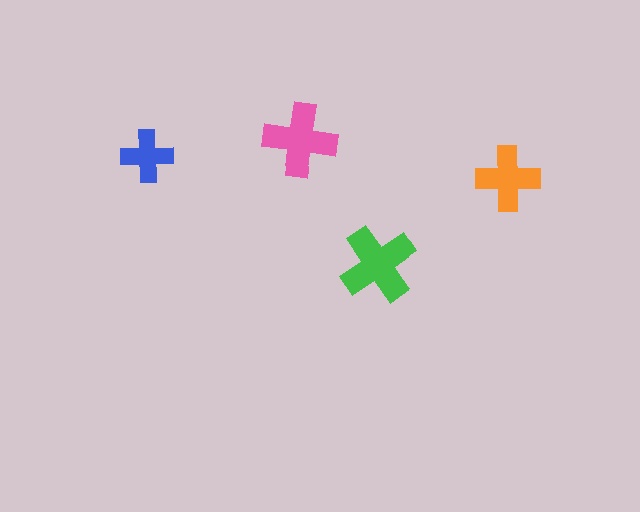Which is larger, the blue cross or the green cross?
The green one.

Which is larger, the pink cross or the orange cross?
The pink one.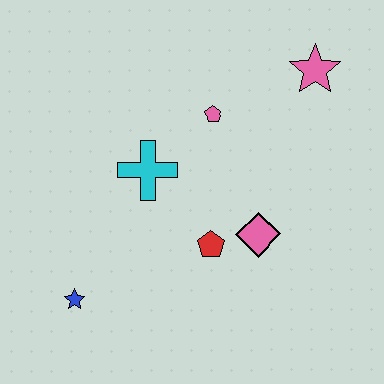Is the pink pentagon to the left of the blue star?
No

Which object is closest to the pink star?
The pink pentagon is closest to the pink star.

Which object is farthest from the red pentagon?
The pink star is farthest from the red pentagon.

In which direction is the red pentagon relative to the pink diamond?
The red pentagon is to the left of the pink diamond.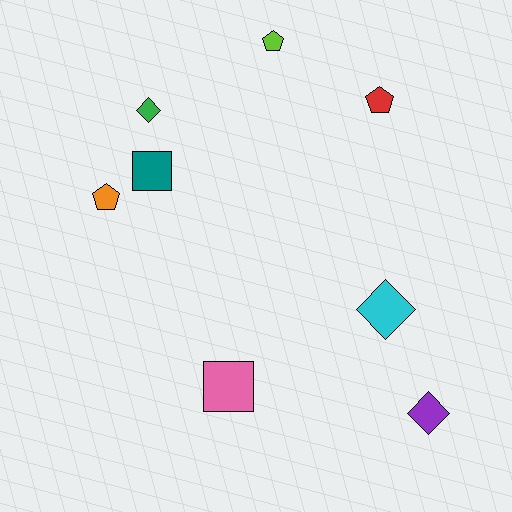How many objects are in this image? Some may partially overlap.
There are 8 objects.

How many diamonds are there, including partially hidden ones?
There are 3 diamonds.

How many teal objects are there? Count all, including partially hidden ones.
There is 1 teal object.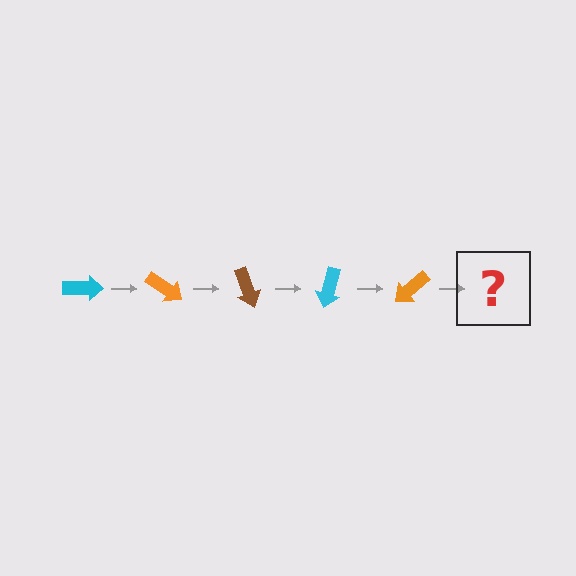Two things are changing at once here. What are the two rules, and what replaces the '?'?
The two rules are that it rotates 35 degrees each step and the color cycles through cyan, orange, and brown. The '?' should be a brown arrow, rotated 175 degrees from the start.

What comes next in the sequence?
The next element should be a brown arrow, rotated 175 degrees from the start.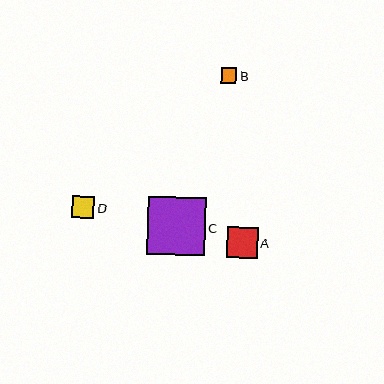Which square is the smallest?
Square B is the smallest with a size of approximately 15 pixels.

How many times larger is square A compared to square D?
Square A is approximately 1.4 times the size of square D.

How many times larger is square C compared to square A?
Square C is approximately 1.9 times the size of square A.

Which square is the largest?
Square C is the largest with a size of approximately 58 pixels.